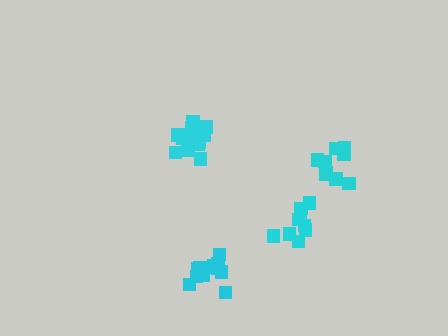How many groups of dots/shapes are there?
There are 4 groups.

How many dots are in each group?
Group 1: 12 dots, Group 2: 15 dots, Group 3: 9 dots, Group 4: 9 dots (45 total).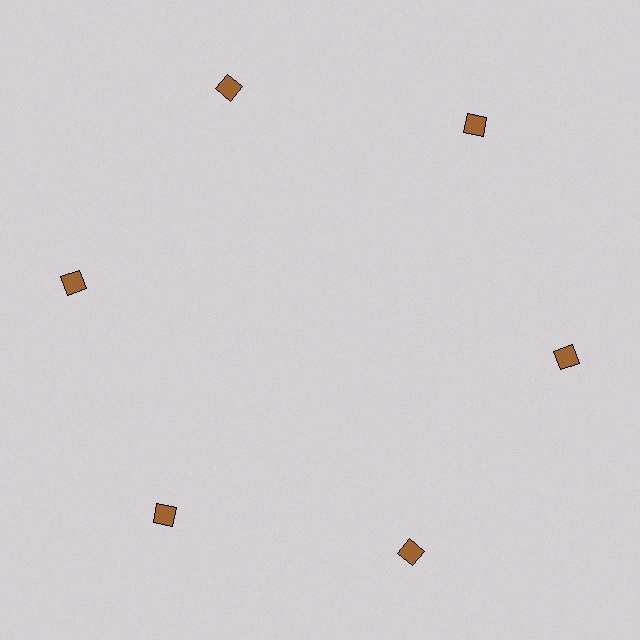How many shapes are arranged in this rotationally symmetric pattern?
There are 6 shapes, arranged in 6 groups of 1.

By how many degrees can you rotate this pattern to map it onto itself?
The pattern maps onto itself every 60 degrees of rotation.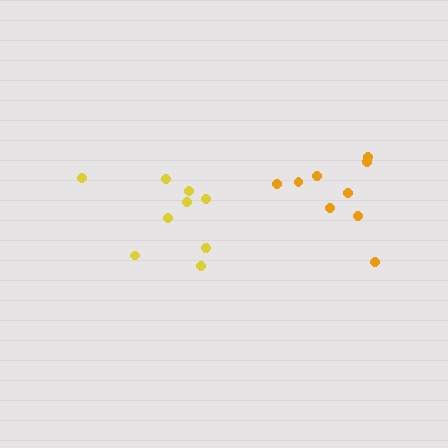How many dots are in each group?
Group 1: 9 dots, Group 2: 9 dots (18 total).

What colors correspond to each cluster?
The clusters are colored: yellow, orange.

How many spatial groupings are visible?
There are 2 spatial groupings.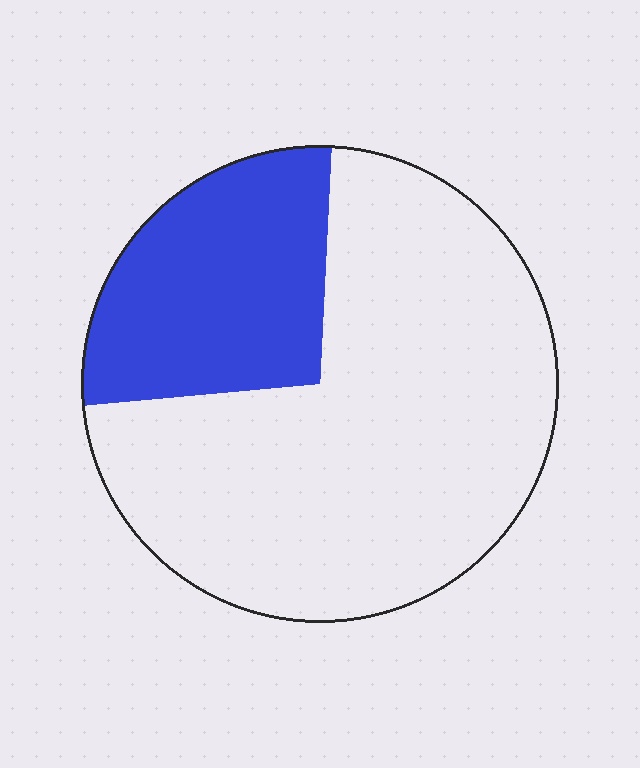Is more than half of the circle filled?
No.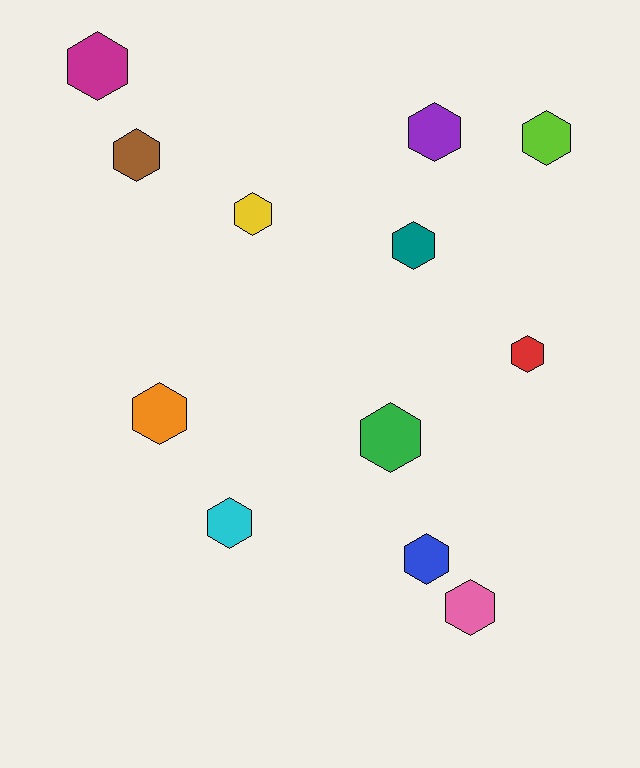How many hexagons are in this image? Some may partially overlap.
There are 12 hexagons.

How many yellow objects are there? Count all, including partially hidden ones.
There is 1 yellow object.